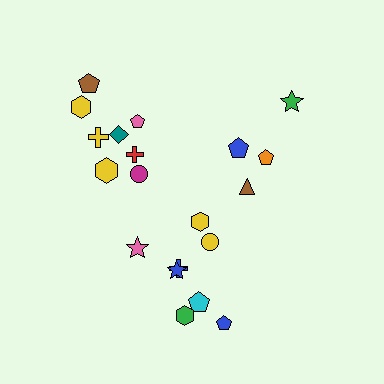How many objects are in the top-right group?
There are 4 objects.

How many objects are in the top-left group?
There are 8 objects.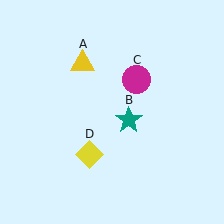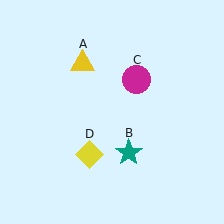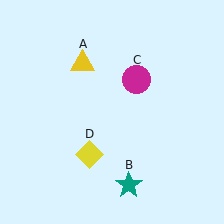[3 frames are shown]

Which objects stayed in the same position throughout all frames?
Yellow triangle (object A) and magenta circle (object C) and yellow diamond (object D) remained stationary.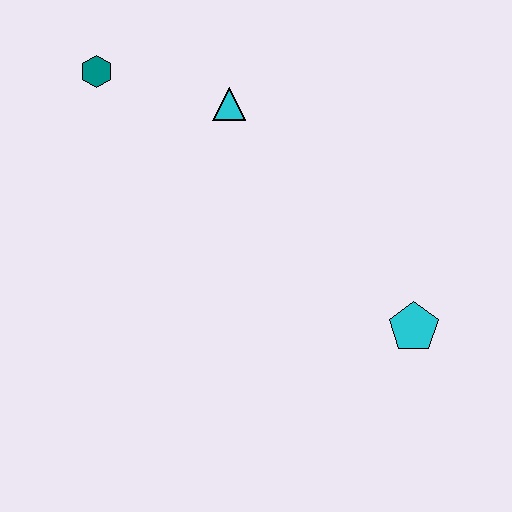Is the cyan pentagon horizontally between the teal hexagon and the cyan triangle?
No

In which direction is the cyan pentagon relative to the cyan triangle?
The cyan pentagon is below the cyan triangle.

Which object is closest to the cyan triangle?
The teal hexagon is closest to the cyan triangle.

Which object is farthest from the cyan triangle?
The cyan pentagon is farthest from the cyan triangle.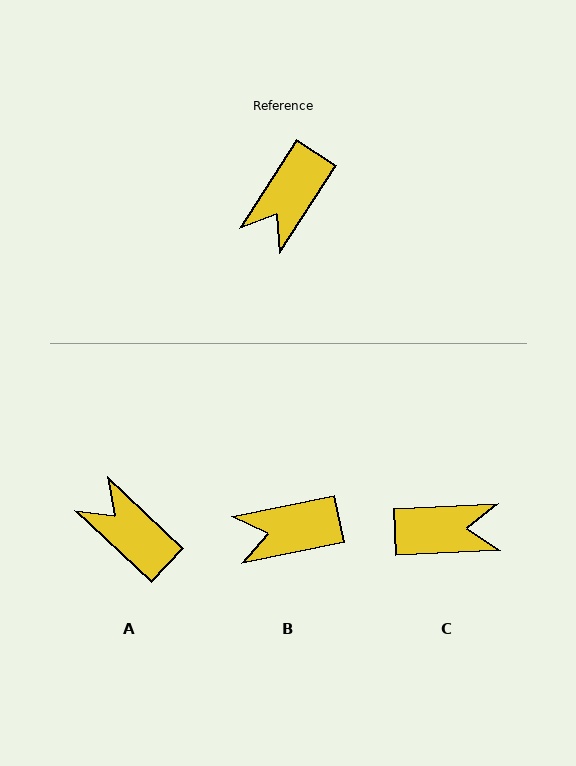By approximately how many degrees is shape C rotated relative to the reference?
Approximately 125 degrees counter-clockwise.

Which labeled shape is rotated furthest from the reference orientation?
C, about 125 degrees away.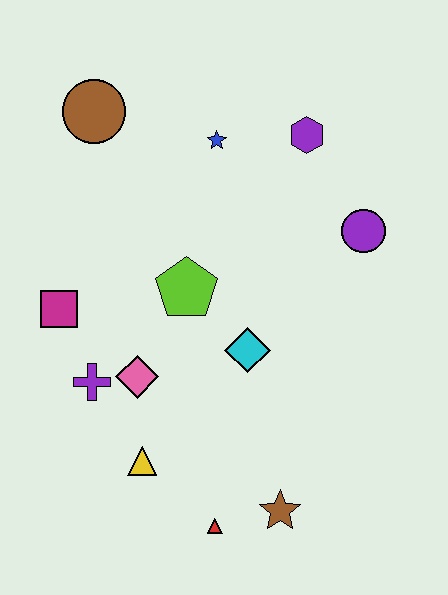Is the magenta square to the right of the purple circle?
No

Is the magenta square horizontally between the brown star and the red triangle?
No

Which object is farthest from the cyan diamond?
The brown circle is farthest from the cyan diamond.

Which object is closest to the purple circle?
The purple hexagon is closest to the purple circle.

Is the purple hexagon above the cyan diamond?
Yes